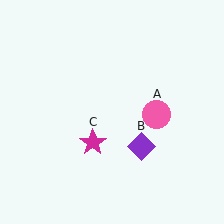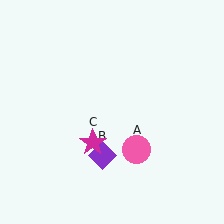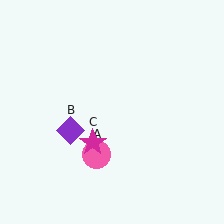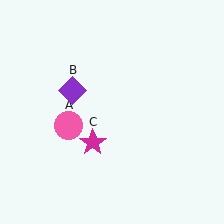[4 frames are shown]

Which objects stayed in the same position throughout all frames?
Magenta star (object C) remained stationary.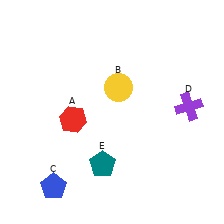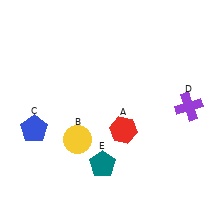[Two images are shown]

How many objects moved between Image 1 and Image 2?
3 objects moved between the two images.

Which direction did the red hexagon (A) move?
The red hexagon (A) moved right.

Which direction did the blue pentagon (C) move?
The blue pentagon (C) moved up.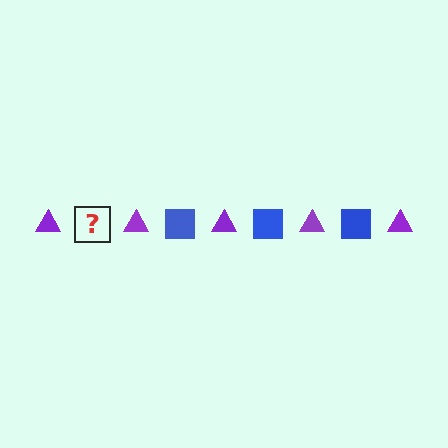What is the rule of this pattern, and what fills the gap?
The rule is that the pattern alternates between purple triangle and blue square. The gap should be filled with a blue square.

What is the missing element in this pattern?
The missing element is a blue square.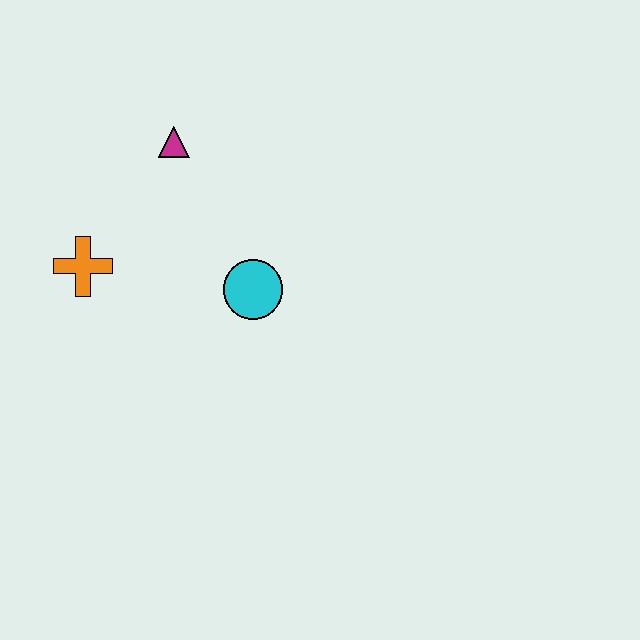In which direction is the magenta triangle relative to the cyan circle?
The magenta triangle is above the cyan circle.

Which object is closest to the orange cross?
The magenta triangle is closest to the orange cross.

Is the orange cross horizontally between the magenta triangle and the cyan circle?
No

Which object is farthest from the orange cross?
The cyan circle is farthest from the orange cross.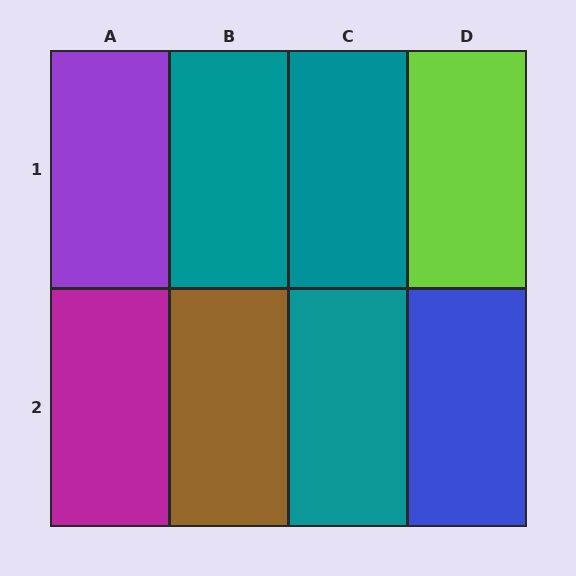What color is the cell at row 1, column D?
Lime.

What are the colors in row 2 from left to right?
Magenta, brown, teal, blue.